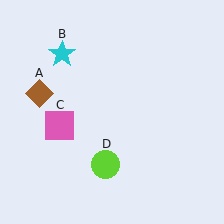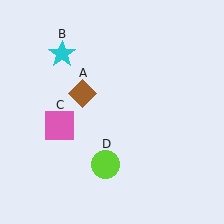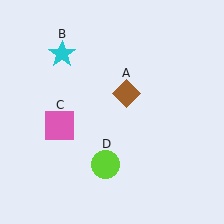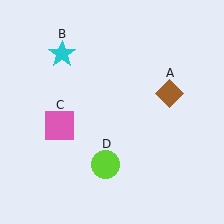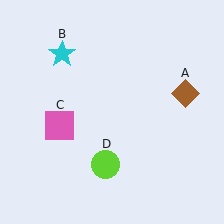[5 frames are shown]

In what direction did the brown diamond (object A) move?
The brown diamond (object A) moved right.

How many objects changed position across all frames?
1 object changed position: brown diamond (object A).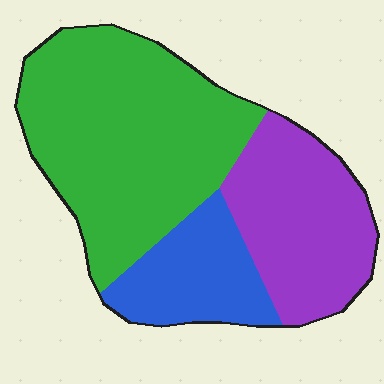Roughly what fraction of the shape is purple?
Purple covers 29% of the shape.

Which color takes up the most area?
Green, at roughly 50%.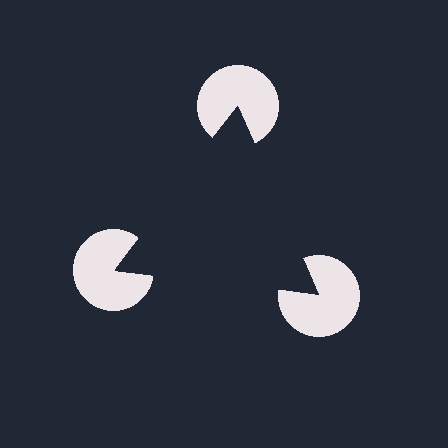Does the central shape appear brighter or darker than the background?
It typically appears slightly darker than the background, even though no actual brightness change is drawn.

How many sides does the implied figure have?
3 sides.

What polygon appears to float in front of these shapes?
An illusory triangle — its edges are inferred from the aligned wedge cuts in the pac-man discs, not physically drawn.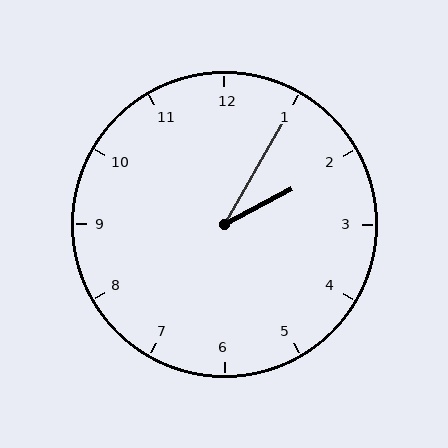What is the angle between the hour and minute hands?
Approximately 32 degrees.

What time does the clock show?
2:05.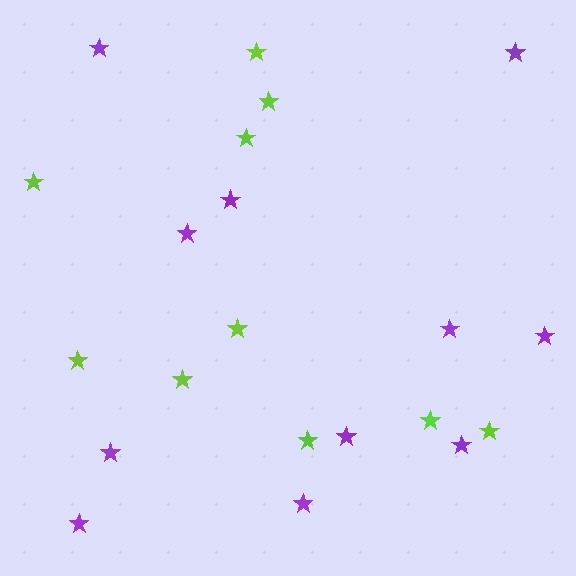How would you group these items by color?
There are 2 groups: one group of lime stars (10) and one group of purple stars (11).